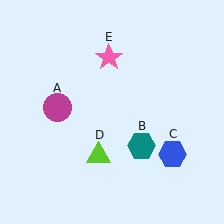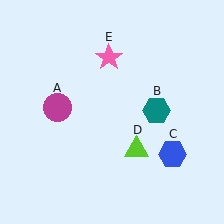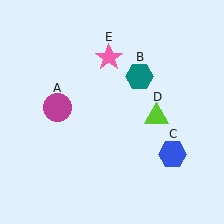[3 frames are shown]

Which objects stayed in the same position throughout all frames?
Magenta circle (object A) and blue hexagon (object C) and pink star (object E) remained stationary.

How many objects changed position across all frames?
2 objects changed position: teal hexagon (object B), lime triangle (object D).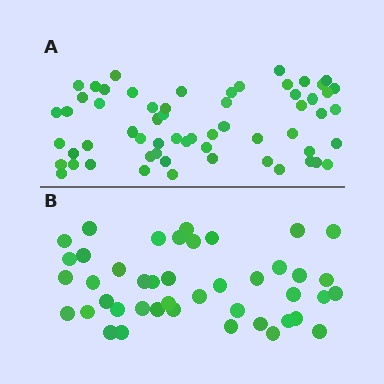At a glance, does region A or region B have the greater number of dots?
Region A (the top region) has more dots.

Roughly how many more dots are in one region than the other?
Region A has approximately 15 more dots than region B.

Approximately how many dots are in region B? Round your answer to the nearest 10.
About 40 dots. (The exact count is 43, which rounds to 40.)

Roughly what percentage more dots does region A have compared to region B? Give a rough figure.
About 40% more.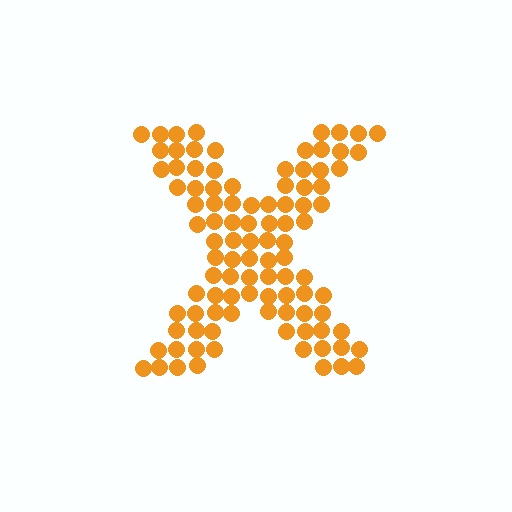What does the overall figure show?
The overall figure shows the letter X.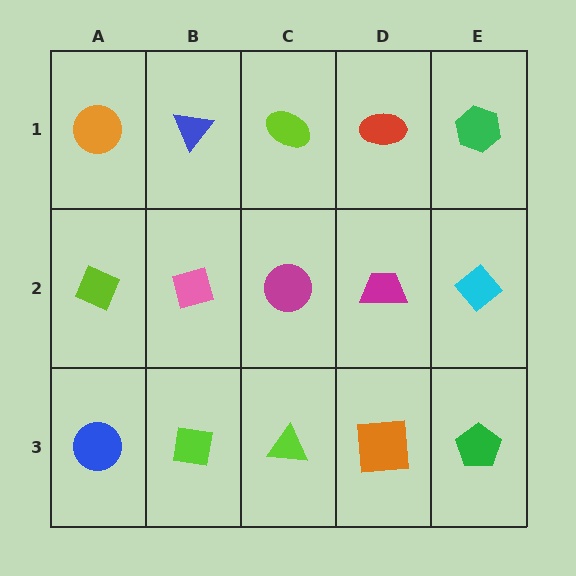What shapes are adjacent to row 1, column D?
A magenta trapezoid (row 2, column D), a lime ellipse (row 1, column C), a green hexagon (row 1, column E).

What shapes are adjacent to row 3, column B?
A pink square (row 2, column B), a blue circle (row 3, column A), a lime triangle (row 3, column C).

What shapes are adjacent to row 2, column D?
A red ellipse (row 1, column D), an orange square (row 3, column D), a magenta circle (row 2, column C), a cyan diamond (row 2, column E).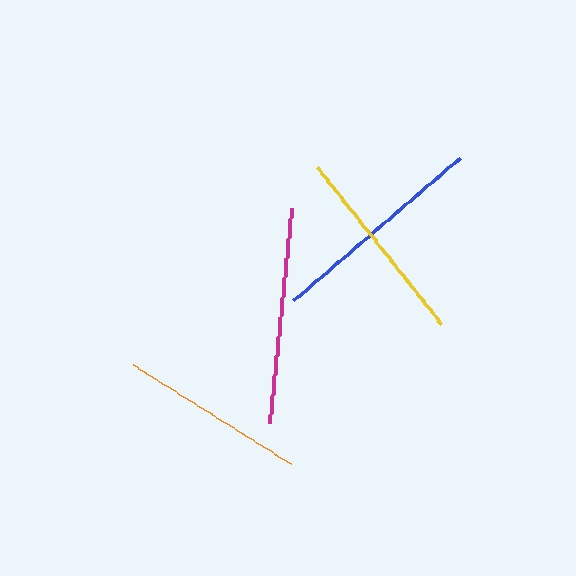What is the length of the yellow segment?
The yellow segment is approximately 199 pixels long.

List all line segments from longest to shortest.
From longest to shortest: blue, magenta, yellow, orange.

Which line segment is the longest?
The blue line is the longest at approximately 219 pixels.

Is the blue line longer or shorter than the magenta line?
The blue line is longer than the magenta line.